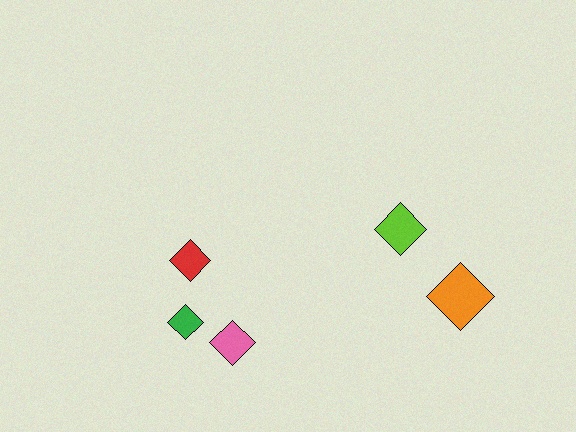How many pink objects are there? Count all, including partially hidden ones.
There is 1 pink object.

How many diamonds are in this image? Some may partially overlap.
There are 5 diamonds.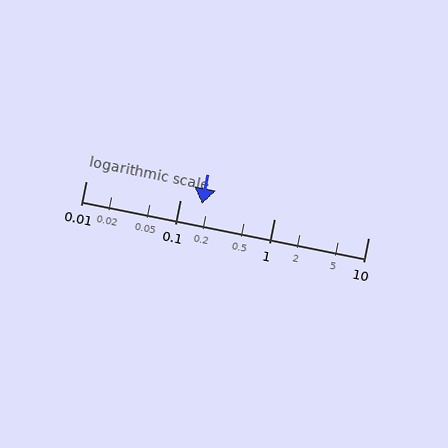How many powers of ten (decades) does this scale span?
The scale spans 3 decades, from 0.01 to 10.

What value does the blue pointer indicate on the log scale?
The pointer indicates approximately 0.17.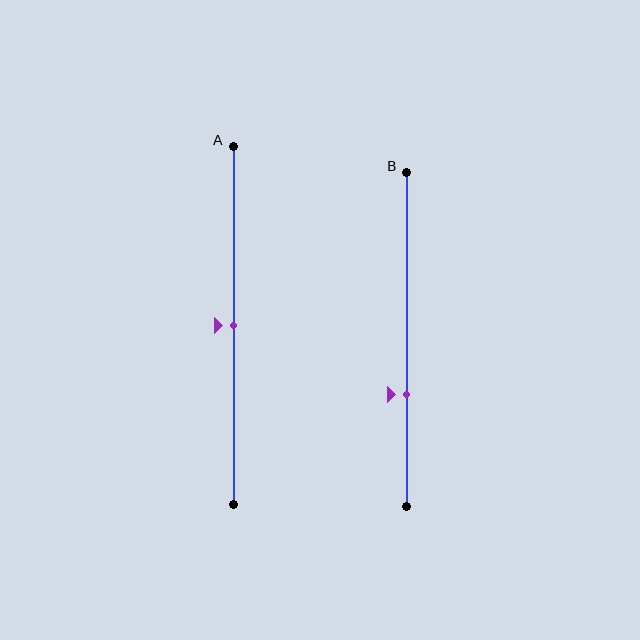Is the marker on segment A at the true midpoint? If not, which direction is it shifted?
Yes, the marker on segment A is at the true midpoint.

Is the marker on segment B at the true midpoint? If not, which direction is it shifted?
No, the marker on segment B is shifted downward by about 16% of the segment length.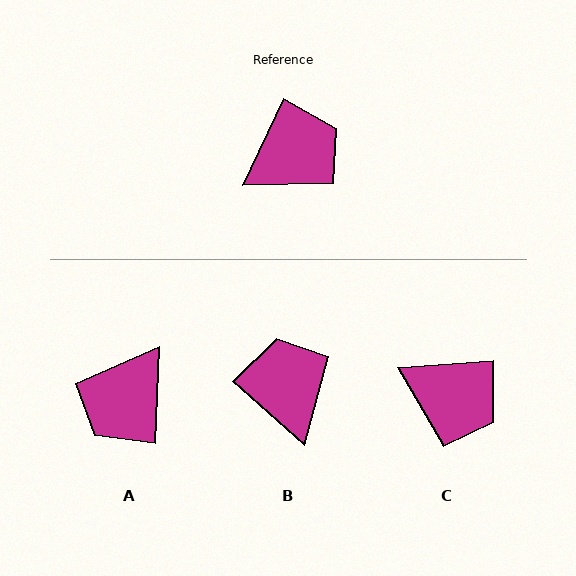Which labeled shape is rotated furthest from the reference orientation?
A, about 158 degrees away.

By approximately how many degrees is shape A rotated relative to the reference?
Approximately 158 degrees clockwise.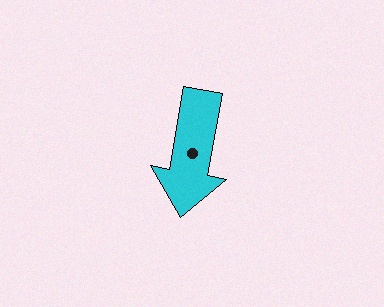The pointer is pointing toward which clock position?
Roughly 6 o'clock.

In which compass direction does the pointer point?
South.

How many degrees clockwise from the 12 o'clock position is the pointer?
Approximately 190 degrees.